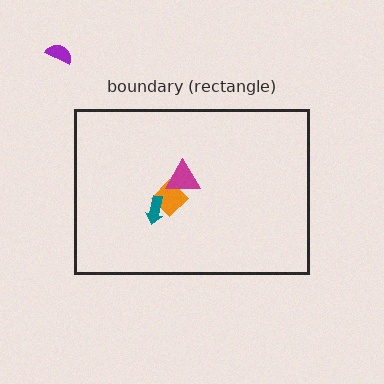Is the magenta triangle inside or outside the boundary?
Inside.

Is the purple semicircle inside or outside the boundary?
Outside.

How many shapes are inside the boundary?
3 inside, 1 outside.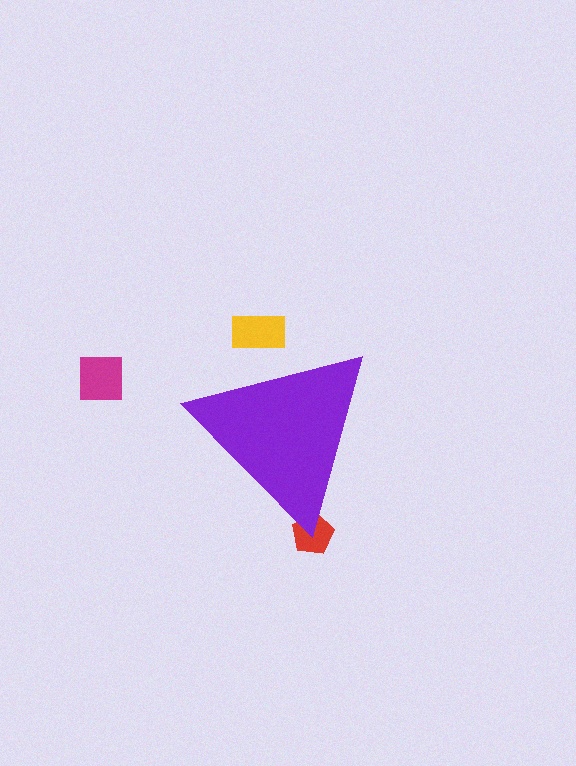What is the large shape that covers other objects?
A purple triangle.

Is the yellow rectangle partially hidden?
Yes, the yellow rectangle is partially hidden behind the purple triangle.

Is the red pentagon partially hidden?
Yes, the red pentagon is partially hidden behind the purple triangle.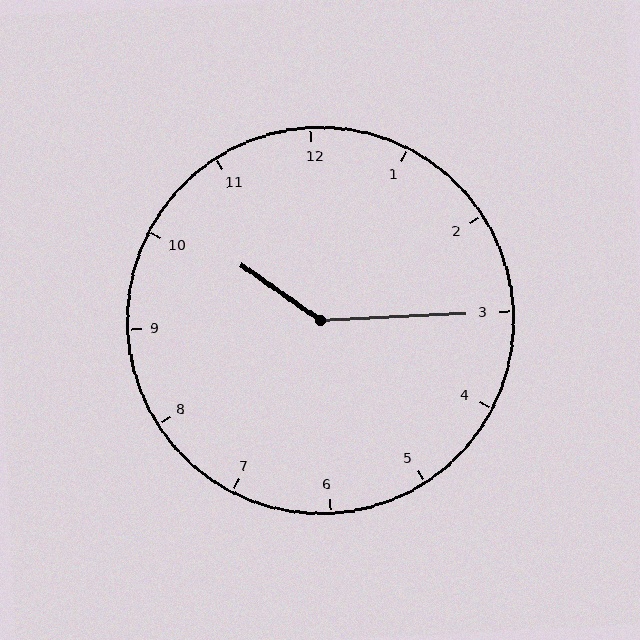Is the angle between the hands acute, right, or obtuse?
It is obtuse.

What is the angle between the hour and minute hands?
Approximately 142 degrees.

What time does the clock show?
10:15.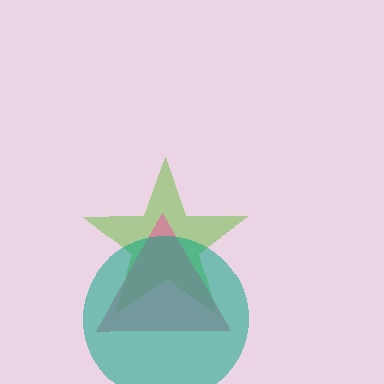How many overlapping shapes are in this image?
There are 3 overlapping shapes in the image.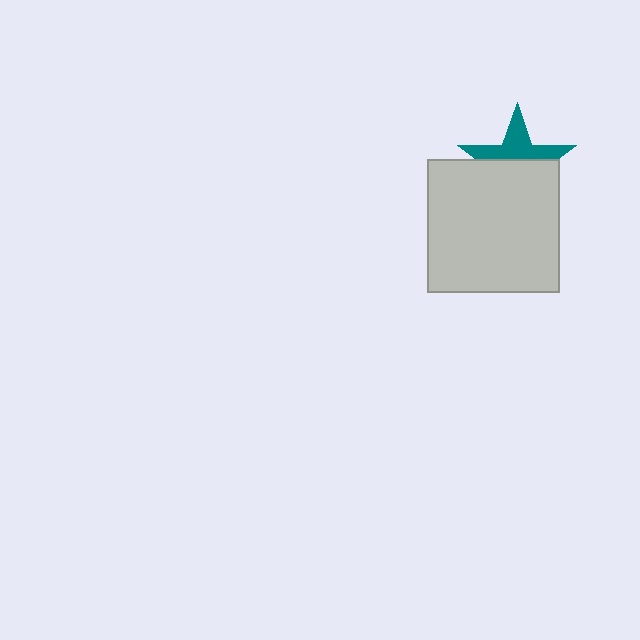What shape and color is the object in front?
The object in front is a light gray square.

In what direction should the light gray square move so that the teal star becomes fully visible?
The light gray square should move down. That is the shortest direction to clear the overlap and leave the teal star fully visible.